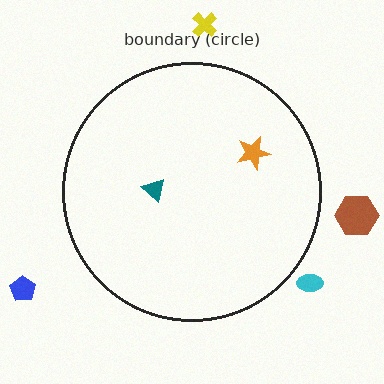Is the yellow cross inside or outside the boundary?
Outside.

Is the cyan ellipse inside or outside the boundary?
Outside.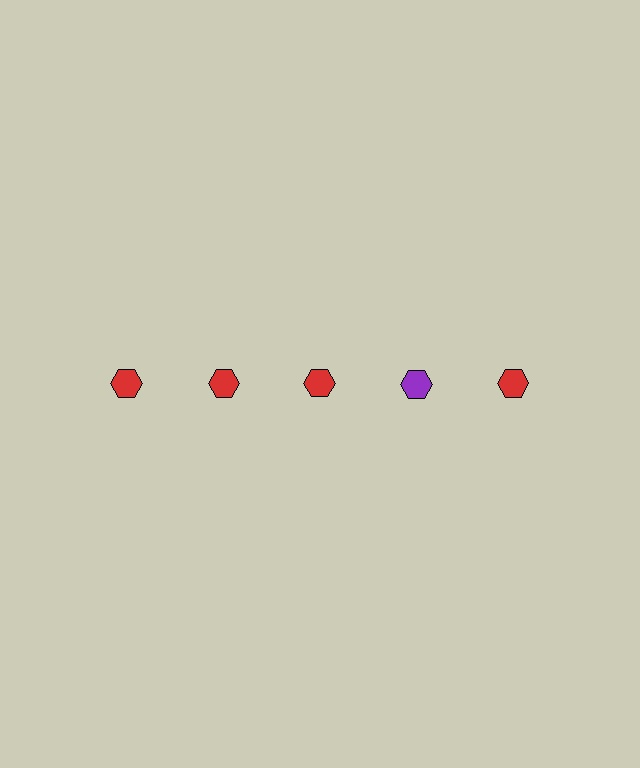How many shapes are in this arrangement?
There are 5 shapes arranged in a grid pattern.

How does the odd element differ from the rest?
It has a different color: purple instead of red.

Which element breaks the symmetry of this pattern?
The purple hexagon in the top row, second from right column breaks the symmetry. All other shapes are red hexagons.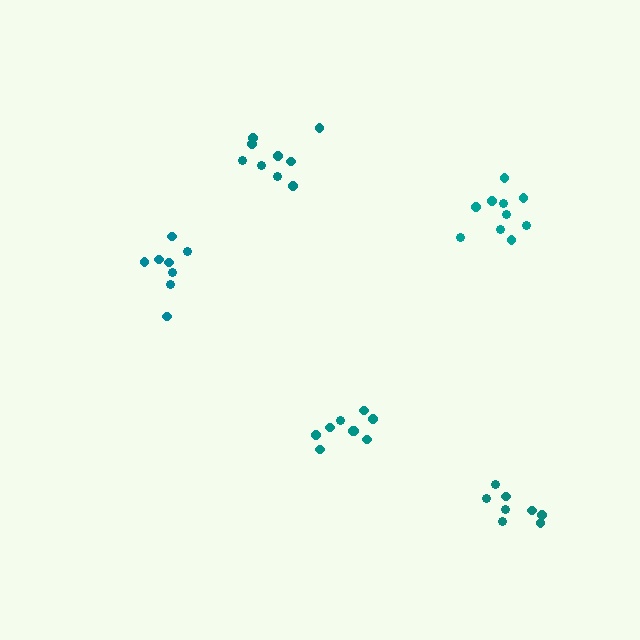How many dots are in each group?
Group 1: 8 dots, Group 2: 10 dots, Group 3: 8 dots, Group 4: 9 dots, Group 5: 9 dots (44 total).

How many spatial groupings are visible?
There are 5 spatial groupings.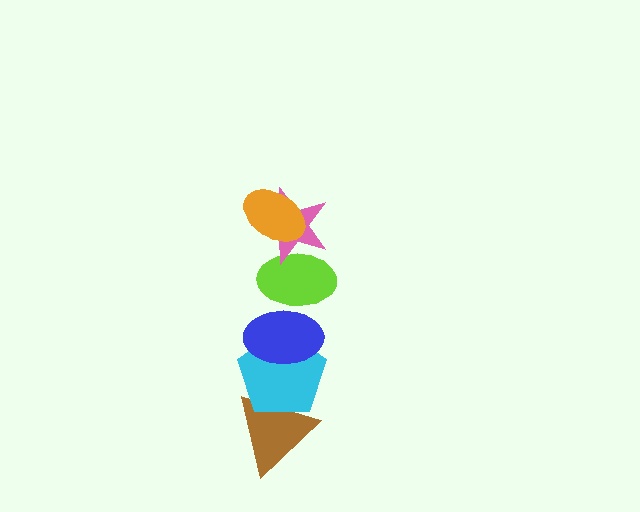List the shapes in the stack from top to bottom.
From top to bottom: the orange ellipse, the pink star, the lime ellipse, the blue ellipse, the cyan pentagon, the brown triangle.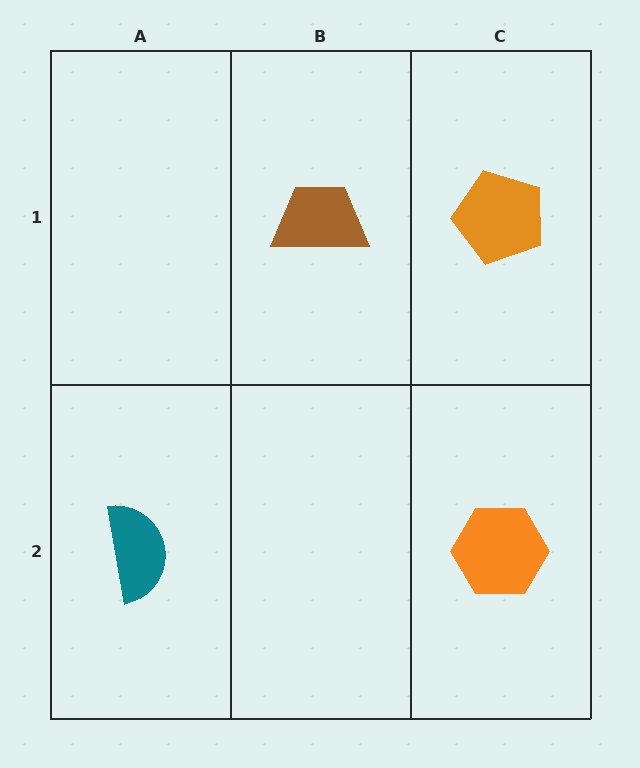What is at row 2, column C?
An orange hexagon.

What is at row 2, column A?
A teal semicircle.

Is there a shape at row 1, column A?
No, that cell is empty.